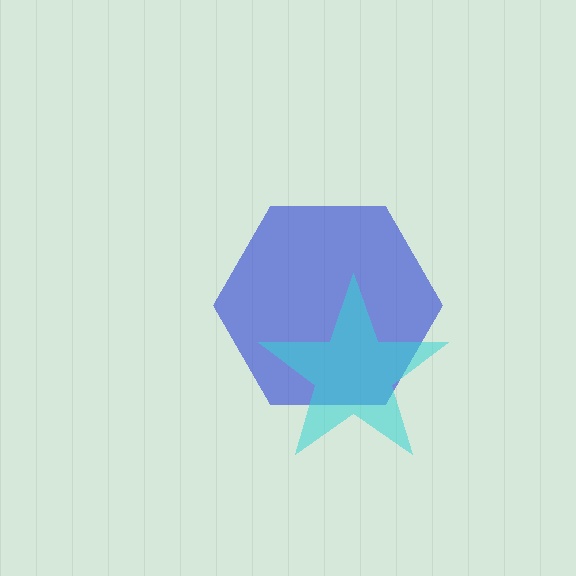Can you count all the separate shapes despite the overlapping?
Yes, there are 2 separate shapes.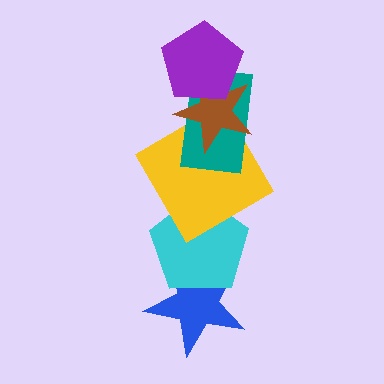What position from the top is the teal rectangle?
The teal rectangle is 3rd from the top.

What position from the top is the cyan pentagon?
The cyan pentagon is 5th from the top.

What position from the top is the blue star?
The blue star is 6th from the top.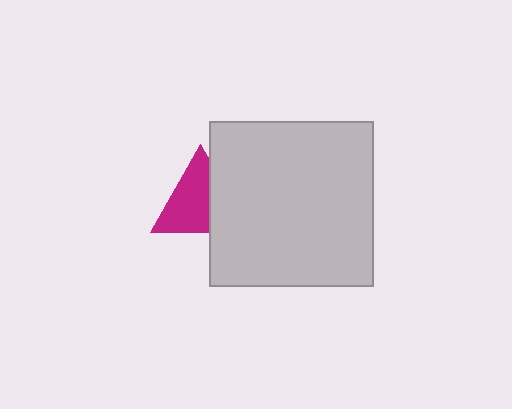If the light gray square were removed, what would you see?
You would see the complete magenta triangle.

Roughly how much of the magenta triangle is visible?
Most of it is visible (roughly 65%).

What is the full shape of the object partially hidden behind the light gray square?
The partially hidden object is a magenta triangle.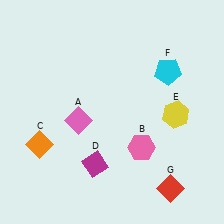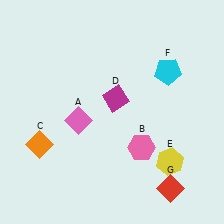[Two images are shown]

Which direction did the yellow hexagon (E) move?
The yellow hexagon (E) moved down.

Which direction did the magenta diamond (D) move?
The magenta diamond (D) moved up.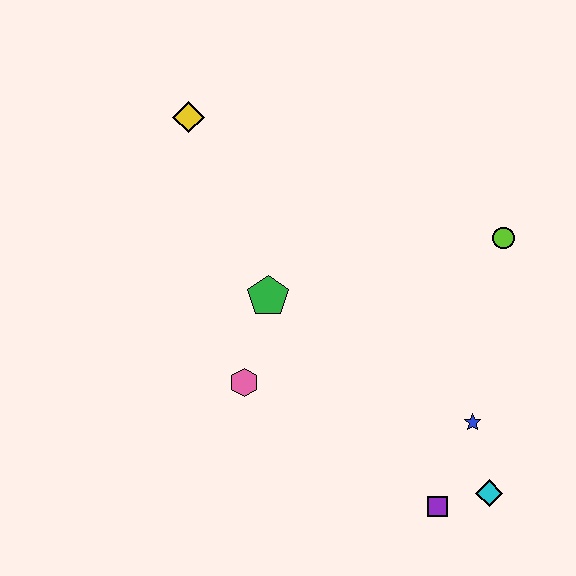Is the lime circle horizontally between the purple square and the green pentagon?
No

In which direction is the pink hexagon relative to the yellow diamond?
The pink hexagon is below the yellow diamond.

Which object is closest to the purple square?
The cyan diamond is closest to the purple square.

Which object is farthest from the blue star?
The yellow diamond is farthest from the blue star.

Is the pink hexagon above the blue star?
Yes